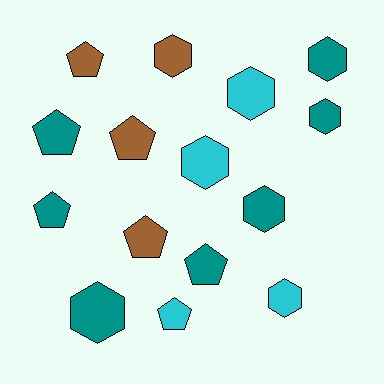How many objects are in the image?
There are 15 objects.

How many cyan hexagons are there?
There are 3 cyan hexagons.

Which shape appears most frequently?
Hexagon, with 8 objects.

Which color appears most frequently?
Teal, with 7 objects.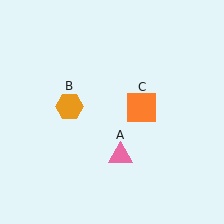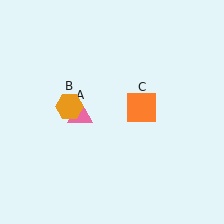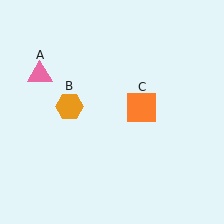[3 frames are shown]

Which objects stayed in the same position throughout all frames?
Orange hexagon (object B) and orange square (object C) remained stationary.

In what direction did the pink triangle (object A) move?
The pink triangle (object A) moved up and to the left.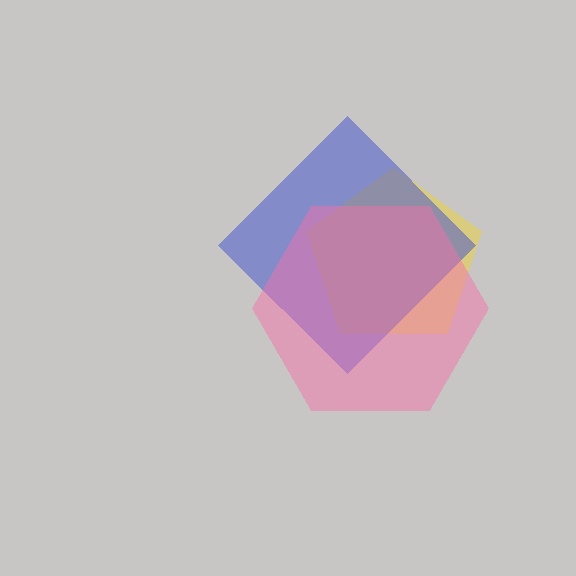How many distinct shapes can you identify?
There are 3 distinct shapes: a yellow pentagon, a blue diamond, a pink hexagon.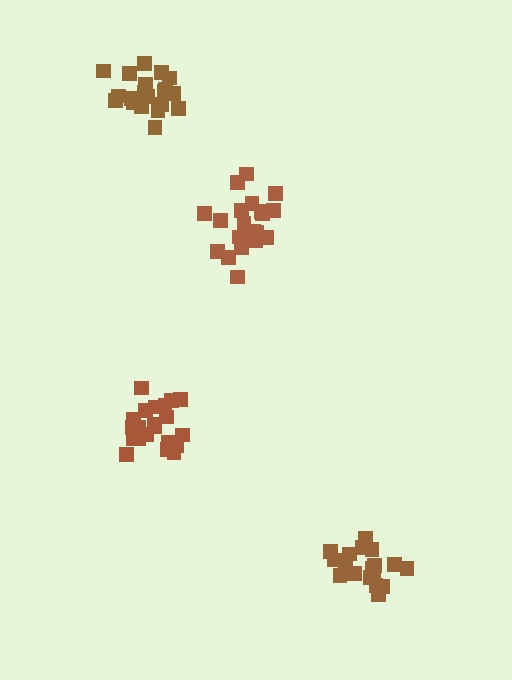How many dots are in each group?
Group 1: 21 dots, Group 2: 21 dots, Group 3: 18 dots, Group 4: 21 dots (81 total).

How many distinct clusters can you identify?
There are 4 distinct clusters.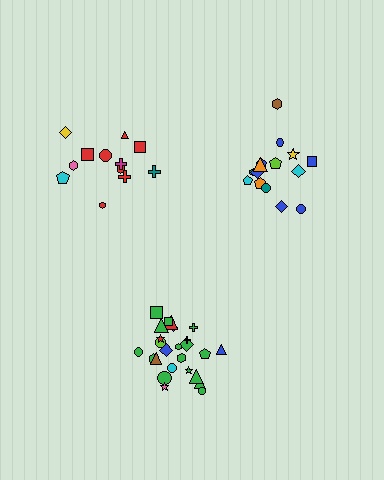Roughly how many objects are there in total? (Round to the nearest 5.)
Roughly 50 objects in total.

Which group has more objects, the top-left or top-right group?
The top-right group.